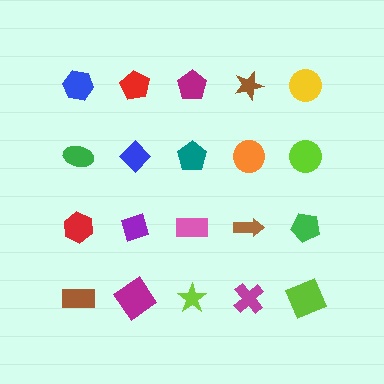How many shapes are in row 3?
5 shapes.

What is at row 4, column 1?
A brown rectangle.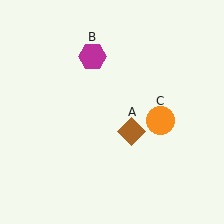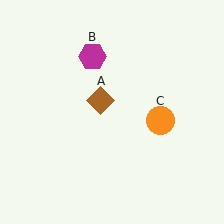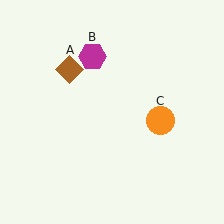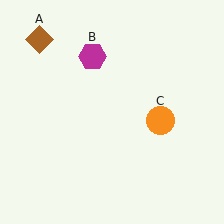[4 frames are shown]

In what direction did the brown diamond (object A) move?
The brown diamond (object A) moved up and to the left.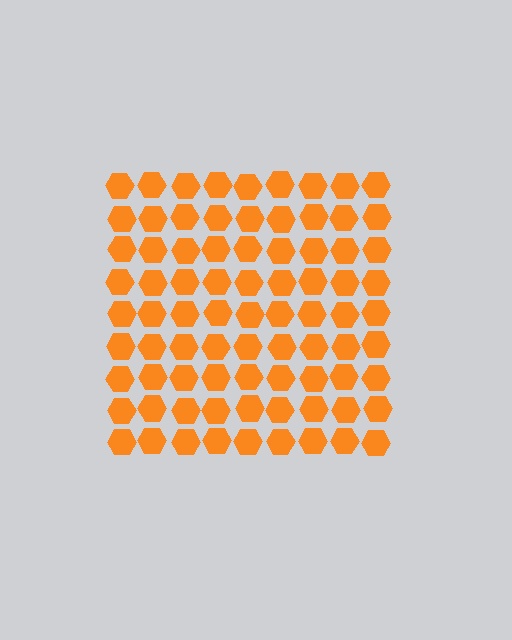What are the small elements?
The small elements are hexagons.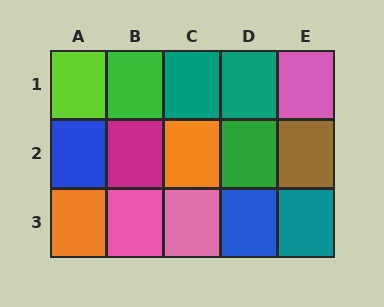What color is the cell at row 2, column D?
Green.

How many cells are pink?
3 cells are pink.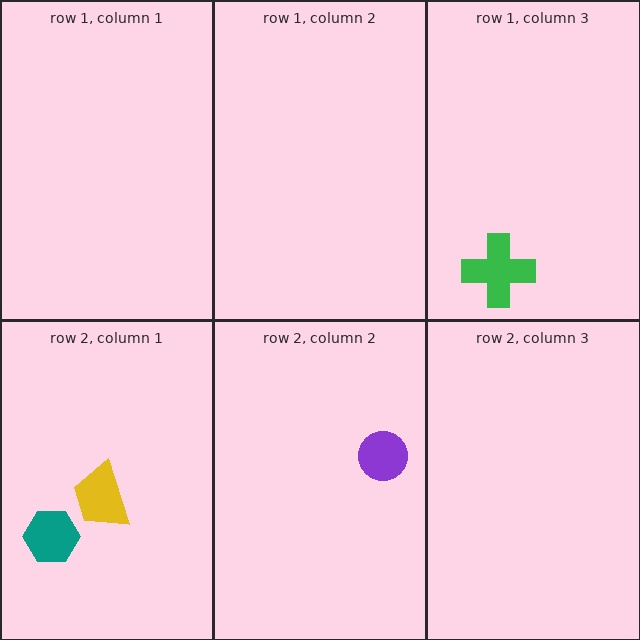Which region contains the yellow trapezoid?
The row 2, column 1 region.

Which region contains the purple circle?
The row 2, column 2 region.